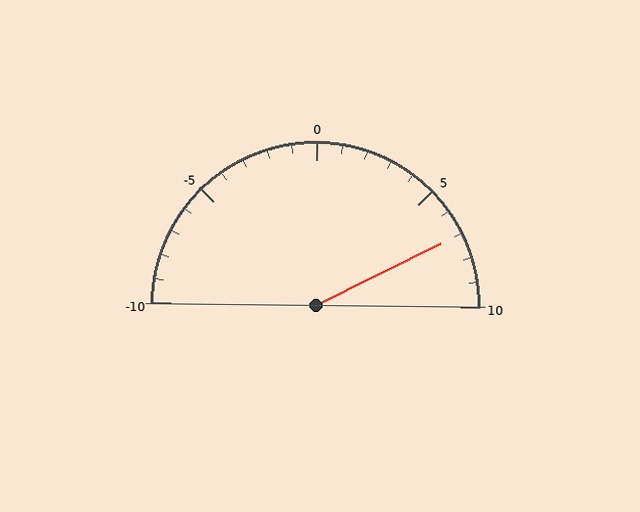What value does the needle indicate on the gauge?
The needle indicates approximately 7.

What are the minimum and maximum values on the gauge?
The gauge ranges from -10 to 10.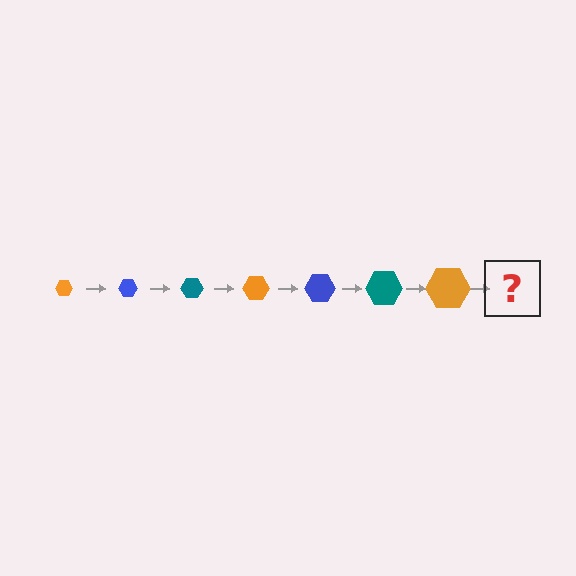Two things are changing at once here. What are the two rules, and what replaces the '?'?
The two rules are that the hexagon grows larger each step and the color cycles through orange, blue, and teal. The '?' should be a blue hexagon, larger than the previous one.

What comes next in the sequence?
The next element should be a blue hexagon, larger than the previous one.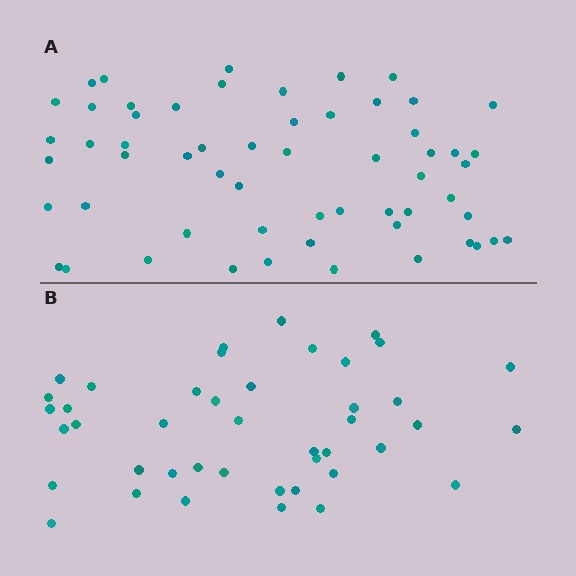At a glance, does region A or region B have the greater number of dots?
Region A (the top region) has more dots.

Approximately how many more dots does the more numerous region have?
Region A has approximately 15 more dots than region B.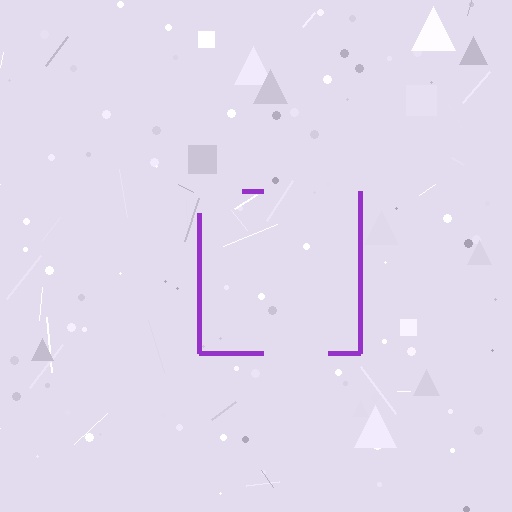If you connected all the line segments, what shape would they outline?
They would outline a square.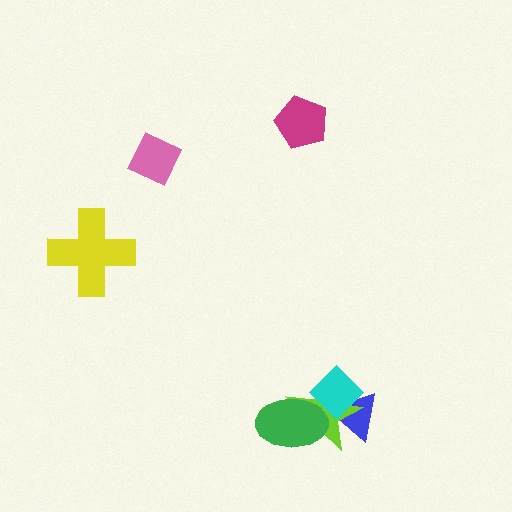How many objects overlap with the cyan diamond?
3 objects overlap with the cyan diamond.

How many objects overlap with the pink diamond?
0 objects overlap with the pink diamond.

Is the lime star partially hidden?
Yes, it is partially covered by another shape.